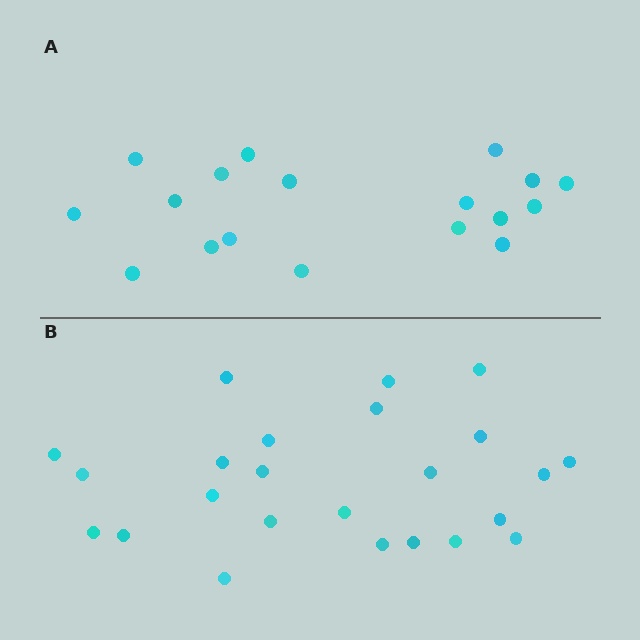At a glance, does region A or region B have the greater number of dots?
Region B (the bottom region) has more dots.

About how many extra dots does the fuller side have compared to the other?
Region B has about 6 more dots than region A.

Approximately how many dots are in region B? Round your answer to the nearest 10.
About 20 dots. (The exact count is 24, which rounds to 20.)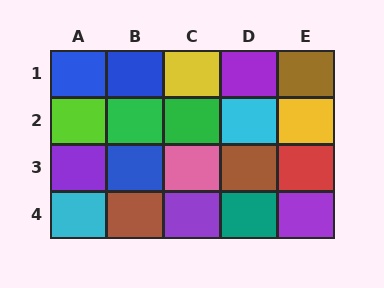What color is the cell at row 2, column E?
Yellow.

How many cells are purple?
4 cells are purple.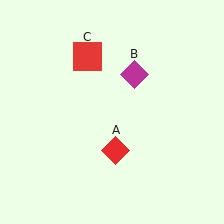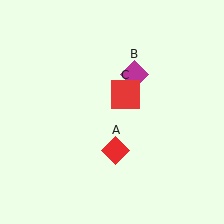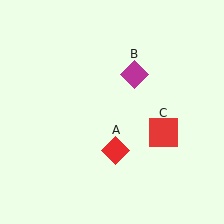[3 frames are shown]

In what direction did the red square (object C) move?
The red square (object C) moved down and to the right.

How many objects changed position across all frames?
1 object changed position: red square (object C).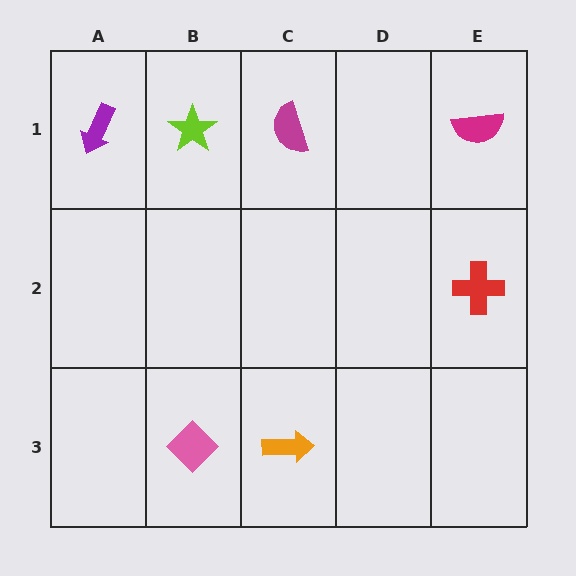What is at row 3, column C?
An orange arrow.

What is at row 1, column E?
A magenta semicircle.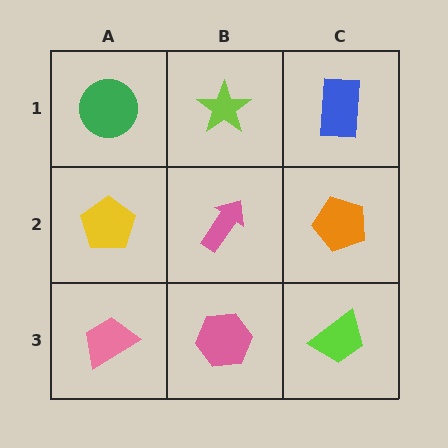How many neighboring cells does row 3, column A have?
2.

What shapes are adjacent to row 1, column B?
A pink arrow (row 2, column B), a green circle (row 1, column A), a blue rectangle (row 1, column C).